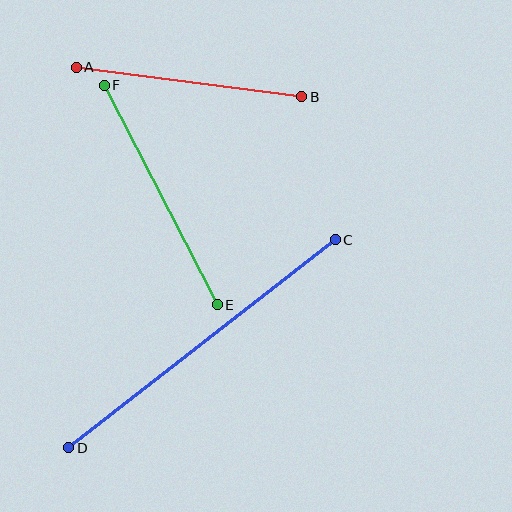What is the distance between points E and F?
The distance is approximately 247 pixels.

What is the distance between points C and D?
The distance is approximately 338 pixels.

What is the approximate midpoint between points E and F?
The midpoint is at approximately (161, 195) pixels.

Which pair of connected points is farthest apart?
Points C and D are farthest apart.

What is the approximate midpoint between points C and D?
The midpoint is at approximately (202, 344) pixels.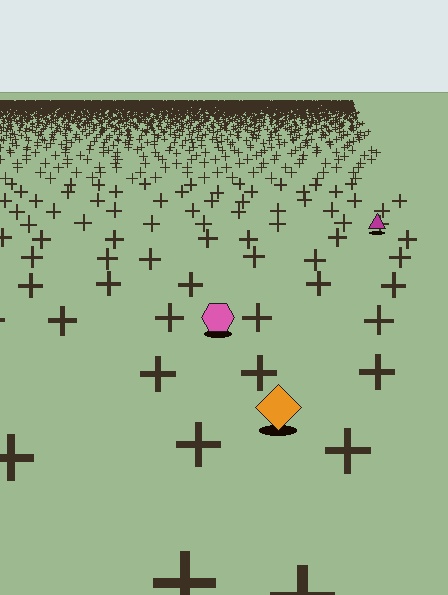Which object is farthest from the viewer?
The magenta triangle is farthest from the viewer. It appears smaller and the ground texture around it is denser.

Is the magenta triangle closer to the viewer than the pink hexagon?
No. The pink hexagon is closer — you can tell from the texture gradient: the ground texture is coarser near it.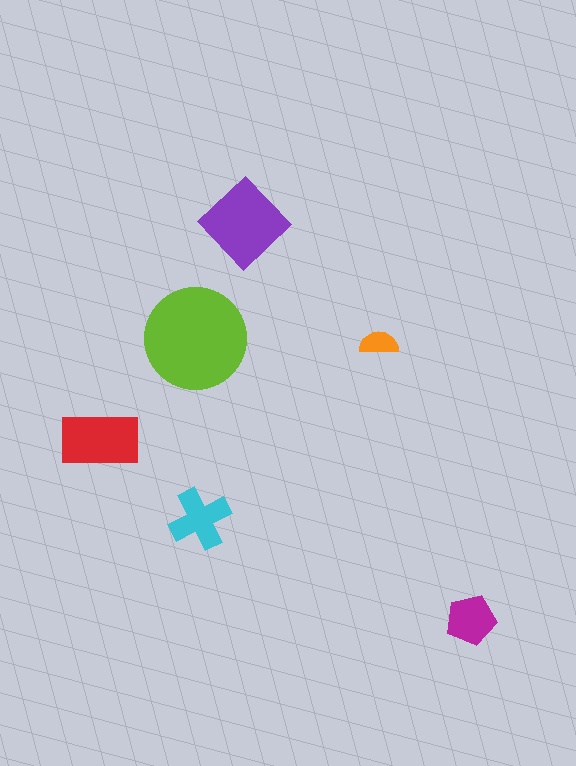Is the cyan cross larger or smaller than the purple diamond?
Smaller.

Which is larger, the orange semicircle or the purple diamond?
The purple diamond.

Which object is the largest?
The lime circle.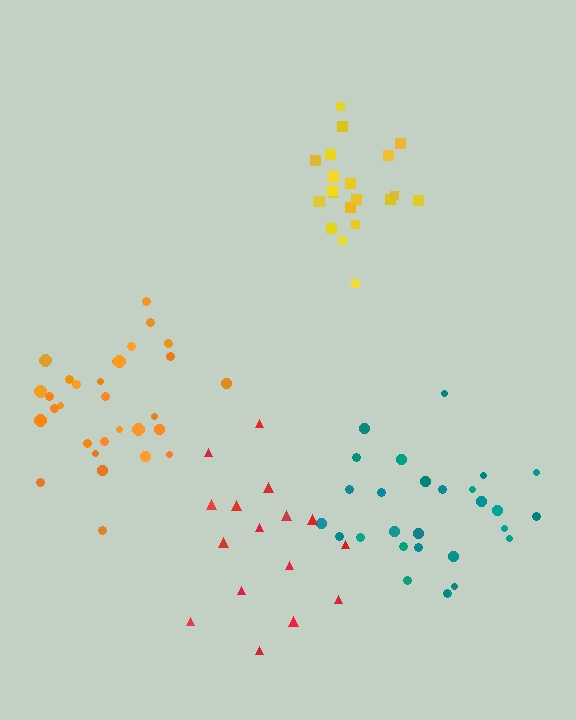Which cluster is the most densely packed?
Yellow.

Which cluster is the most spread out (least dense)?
Red.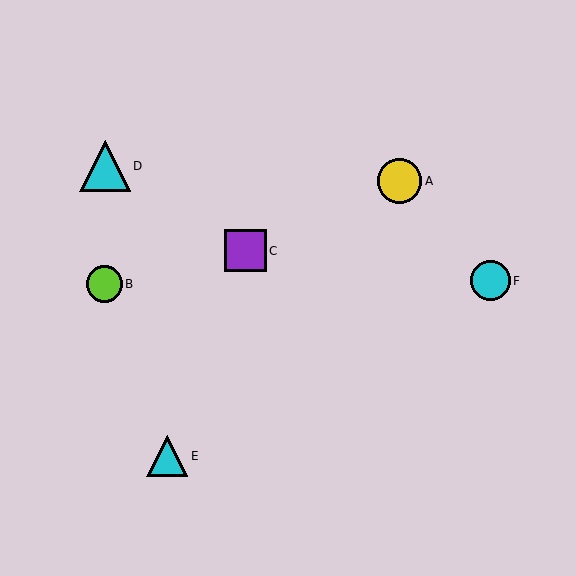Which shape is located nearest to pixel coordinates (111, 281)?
The lime circle (labeled B) at (104, 284) is nearest to that location.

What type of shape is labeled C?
Shape C is a purple square.